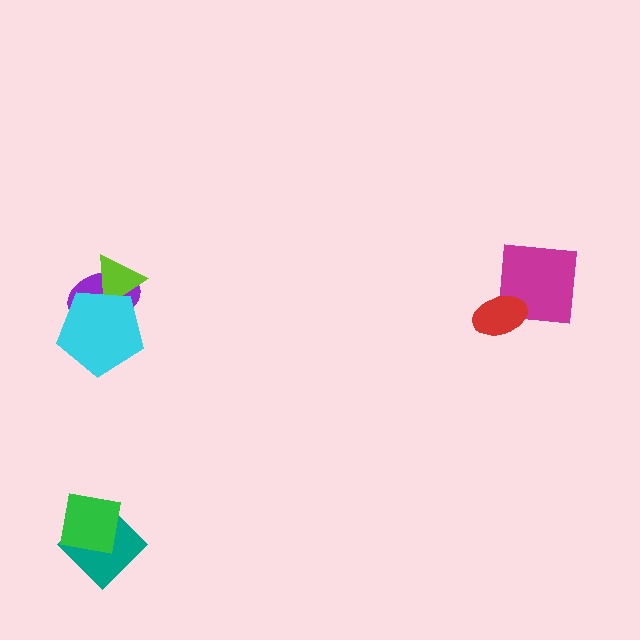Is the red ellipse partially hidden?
No, no other shape covers it.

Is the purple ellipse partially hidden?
Yes, it is partially covered by another shape.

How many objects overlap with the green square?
1 object overlaps with the green square.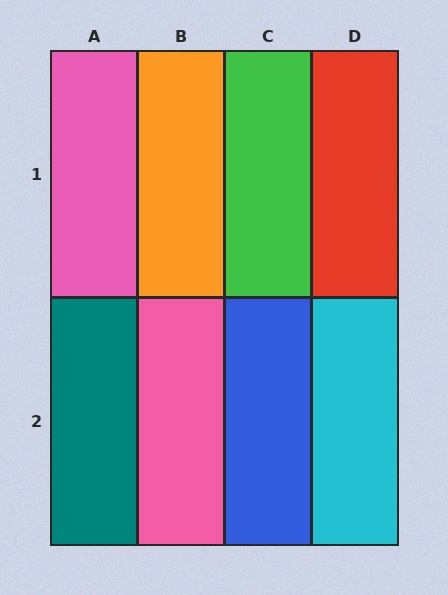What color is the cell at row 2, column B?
Pink.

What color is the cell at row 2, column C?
Blue.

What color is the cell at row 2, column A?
Teal.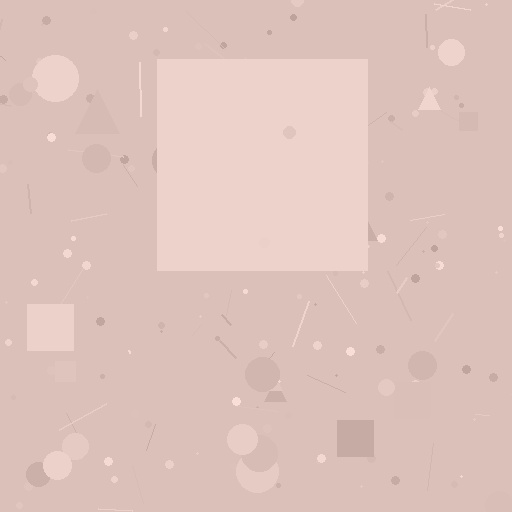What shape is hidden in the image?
A square is hidden in the image.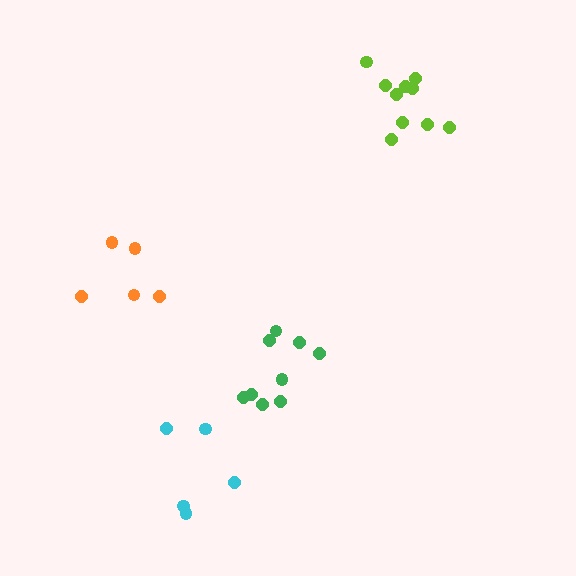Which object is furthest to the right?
The lime cluster is rightmost.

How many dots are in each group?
Group 1: 10 dots, Group 2: 9 dots, Group 3: 5 dots, Group 4: 5 dots (29 total).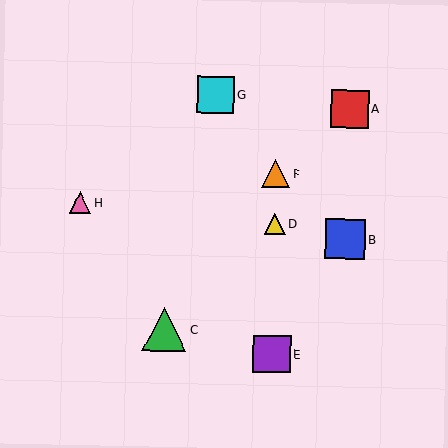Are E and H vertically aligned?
No, E is at x≈272 and H is at x≈80.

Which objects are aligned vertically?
Objects D, E, F are aligned vertically.